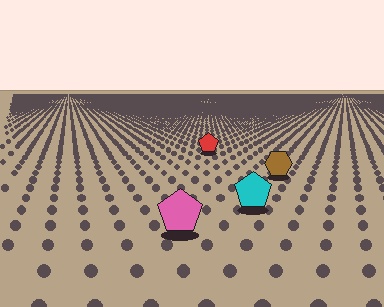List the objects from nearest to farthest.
From nearest to farthest: the pink pentagon, the cyan pentagon, the brown hexagon, the red pentagon.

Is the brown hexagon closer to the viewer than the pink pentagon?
No. The pink pentagon is closer — you can tell from the texture gradient: the ground texture is coarser near it.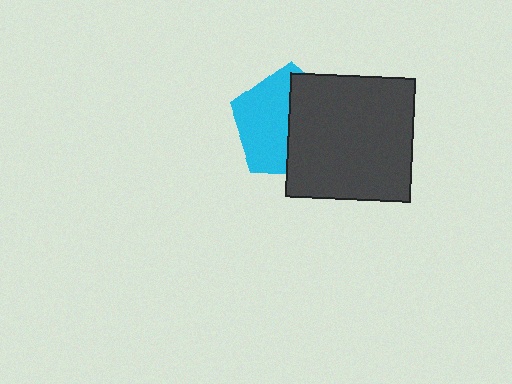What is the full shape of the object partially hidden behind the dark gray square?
The partially hidden object is a cyan pentagon.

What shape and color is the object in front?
The object in front is a dark gray square.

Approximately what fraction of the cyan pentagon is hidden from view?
Roughly 49% of the cyan pentagon is hidden behind the dark gray square.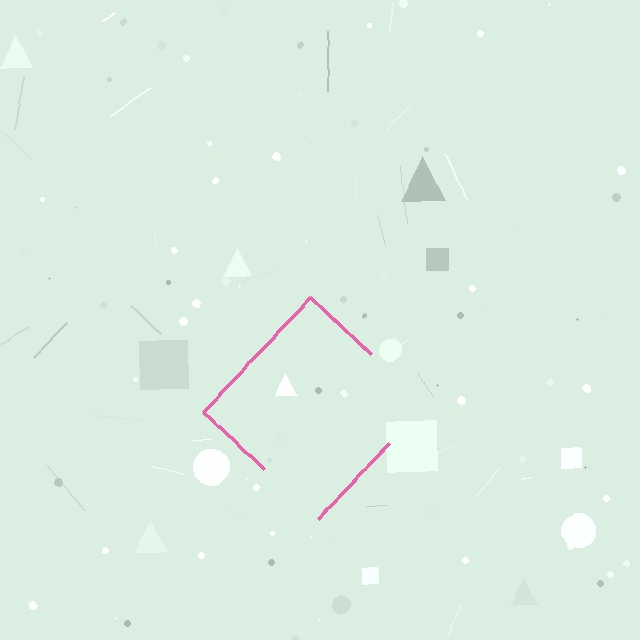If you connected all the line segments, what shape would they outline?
They would outline a diamond.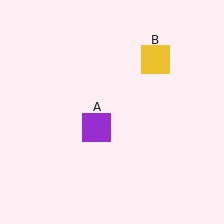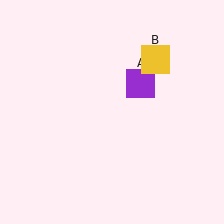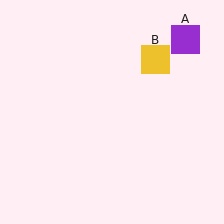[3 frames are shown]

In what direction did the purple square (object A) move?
The purple square (object A) moved up and to the right.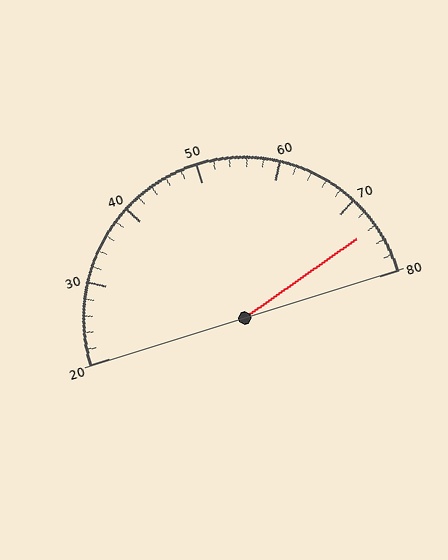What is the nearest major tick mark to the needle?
The nearest major tick mark is 70.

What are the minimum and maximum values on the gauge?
The gauge ranges from 20 to 80.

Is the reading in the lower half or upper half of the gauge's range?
The reading is in the upper half of the range (20 to 80).